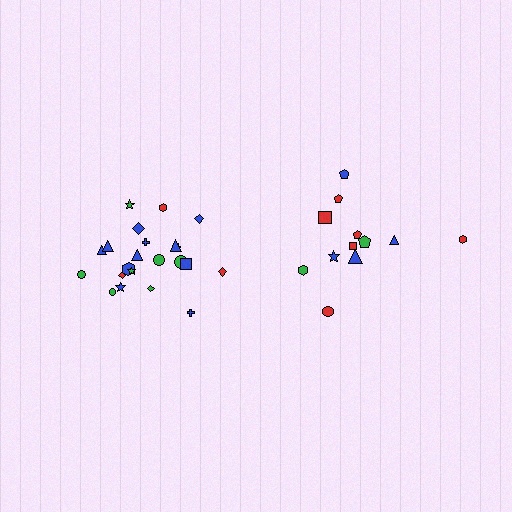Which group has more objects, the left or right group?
The left group.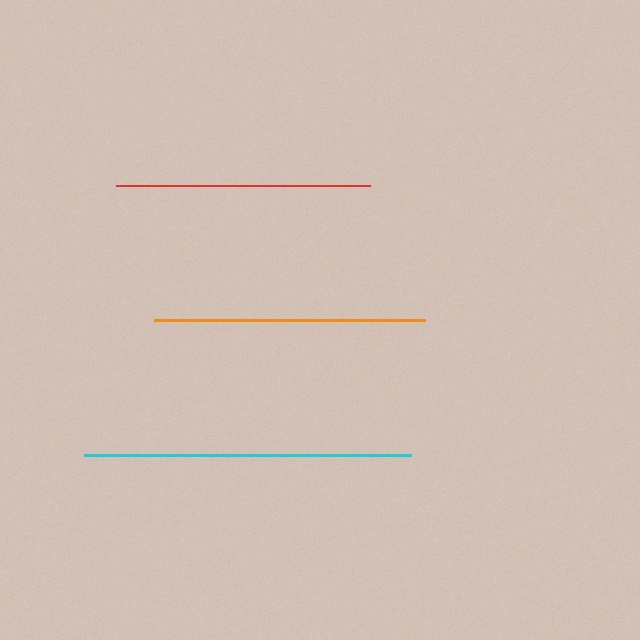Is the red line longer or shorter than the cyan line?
The cyan line is longer than the red line.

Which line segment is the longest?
The cyan line is the longest at approximately 327 pixels.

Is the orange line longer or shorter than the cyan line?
The cyan line is longer than the orange line.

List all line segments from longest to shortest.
From longest to shortest: cyan, orange, red.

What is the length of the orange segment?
The orange segment is approximately 271 pixels long.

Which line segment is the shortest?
The red line is the shortest at approximately 254 pixels.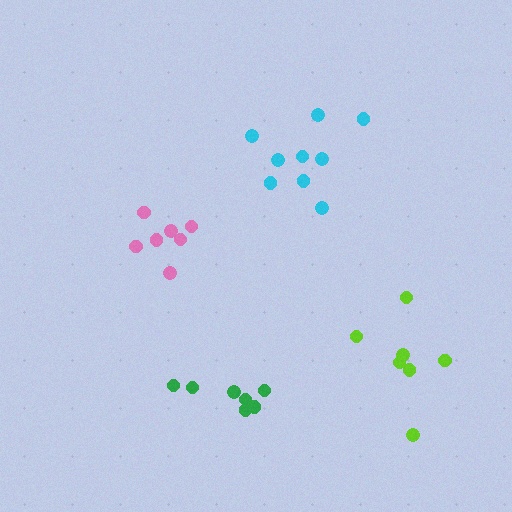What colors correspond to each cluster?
The clusters are colored: green, pink, cyan, lime.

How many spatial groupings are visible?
There are 4 spatial groupings.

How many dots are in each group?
Group 1: 7 dots, Group 2: 7 dots, Group 3: 9 dots, Group 4: 7 dots (30 total).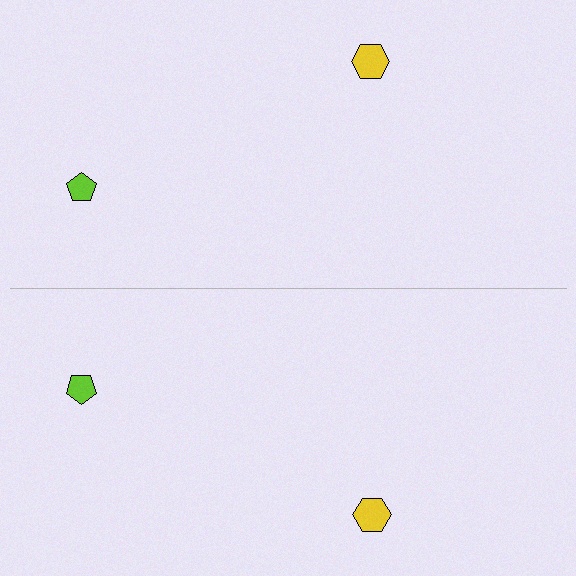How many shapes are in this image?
There are 4 shapes in this image.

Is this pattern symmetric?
Yes, this pattern has bilateral (reflection) symmetry.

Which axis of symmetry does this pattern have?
The pattern has a horizontal axis of symmetry running through the center of the image.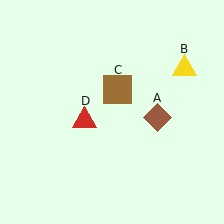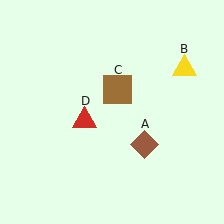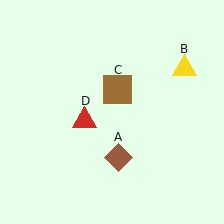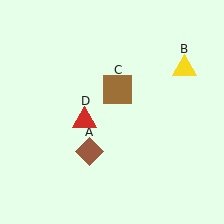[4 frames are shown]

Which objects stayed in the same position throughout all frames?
Yellow triangle (object B) and brown square (object C) and red triangle (object D) remained stationary.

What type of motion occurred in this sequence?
The brown diamond (object A) rotated clockwise around the center of the scene.